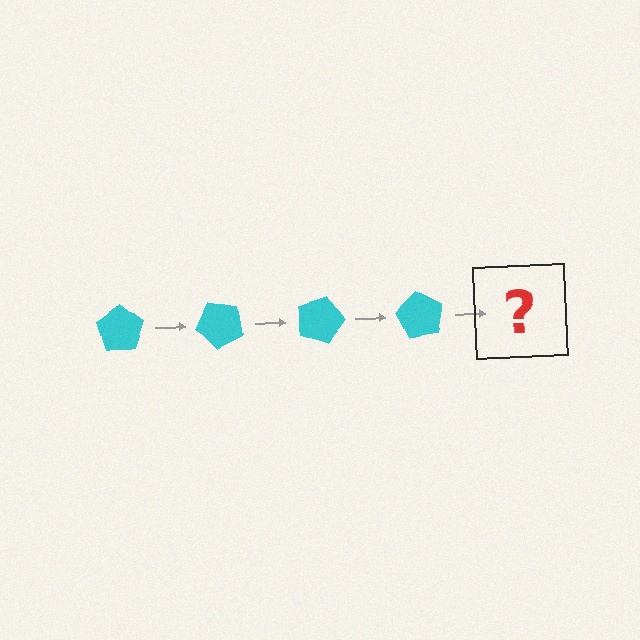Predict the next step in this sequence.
The next step is a cyan pentagon rotated 180 degrees.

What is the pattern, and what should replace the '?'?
The pattern is that the pentagon rotates 45 degrees each step. The '?' should be a cyan pentagon rotated 180 degrees.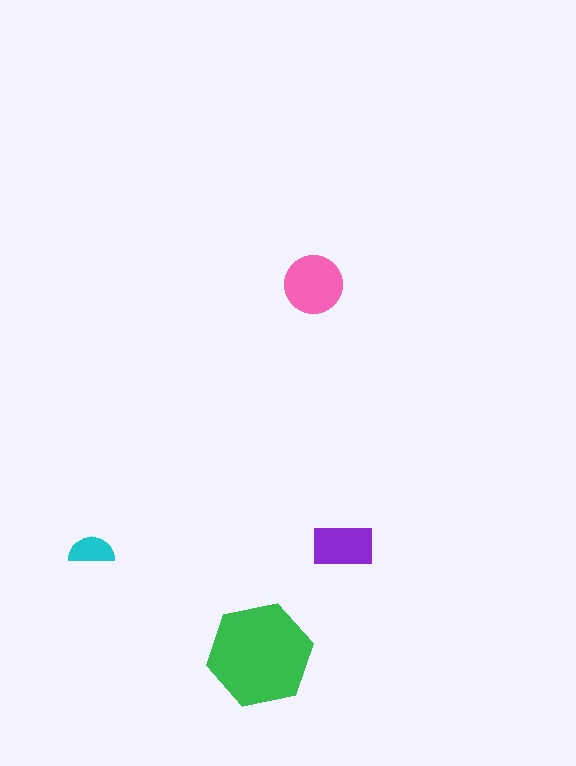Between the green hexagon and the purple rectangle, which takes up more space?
The green hexagon.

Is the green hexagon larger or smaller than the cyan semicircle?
Larger.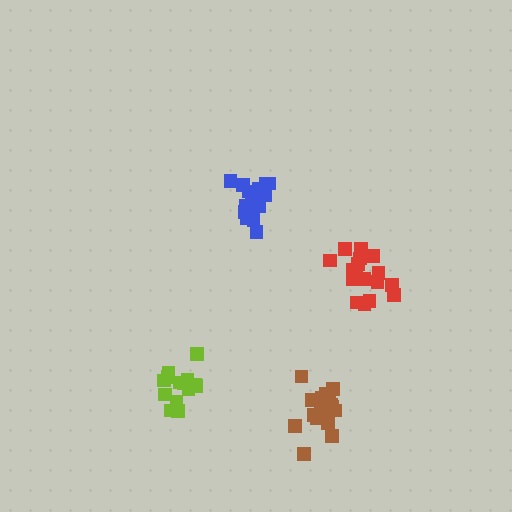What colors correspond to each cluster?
The clusters are colored: brown, lime, red, blue.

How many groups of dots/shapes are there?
There are 4 groups.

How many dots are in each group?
Group 1: 20 dots, Group 2: 14 dots, Group 3: 17 dots, Group 4: 18 dots (69 total).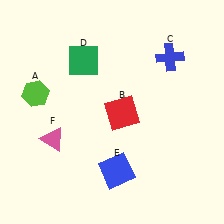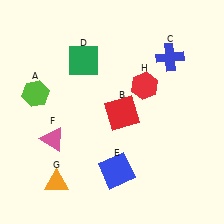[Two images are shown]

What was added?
An orange triangle (G), a red hexagon (H) were added in Image 2.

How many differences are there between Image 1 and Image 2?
There are 2 differences between the two images.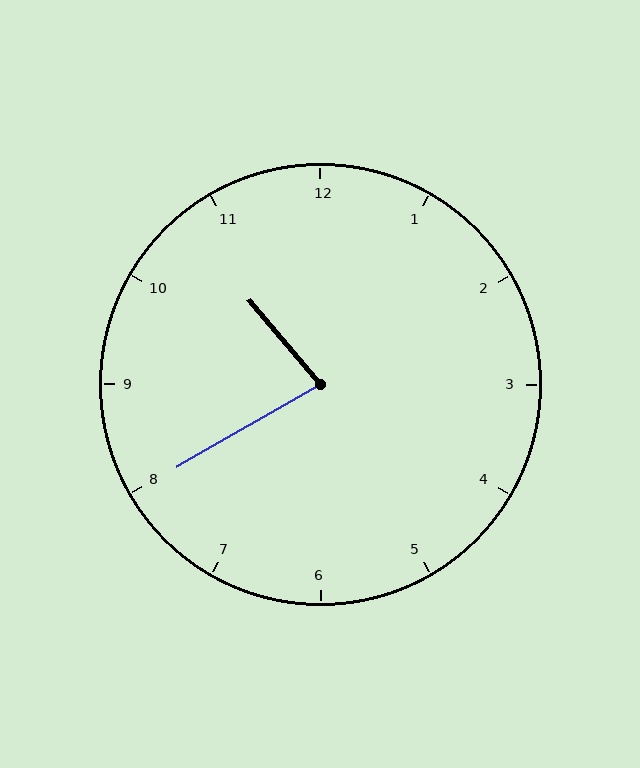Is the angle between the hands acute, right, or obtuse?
It is acute.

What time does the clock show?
10:40.